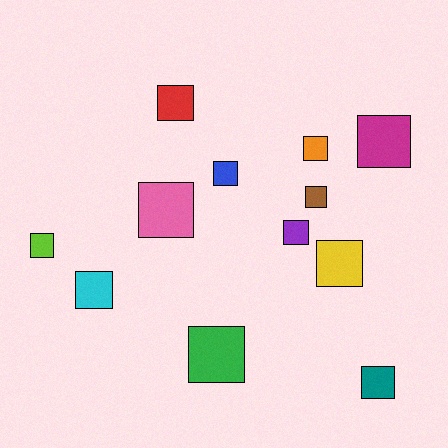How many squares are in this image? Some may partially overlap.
There are 12 squares.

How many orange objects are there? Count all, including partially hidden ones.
There is 1 orange object.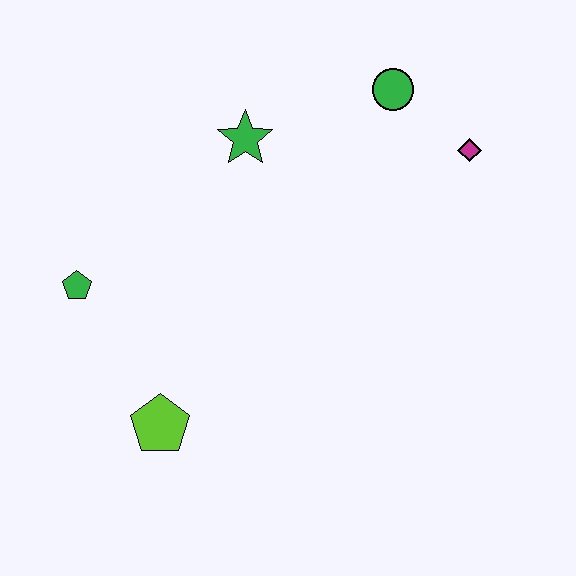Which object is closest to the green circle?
The magenta diamond is closest to the green circle.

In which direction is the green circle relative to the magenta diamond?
The green circle is to the left of the magenta diamond.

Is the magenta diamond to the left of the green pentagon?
No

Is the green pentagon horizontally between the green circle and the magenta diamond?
No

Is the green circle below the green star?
No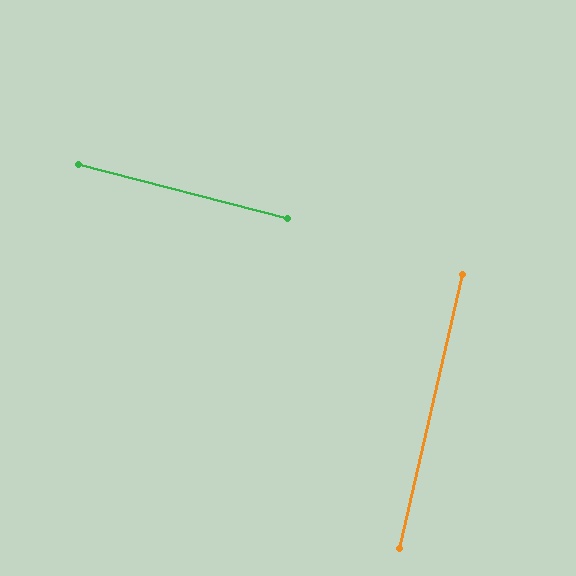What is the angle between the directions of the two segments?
Approximately 88 degrees.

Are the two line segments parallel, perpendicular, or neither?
Perpendicular — they meet at approximately 88°.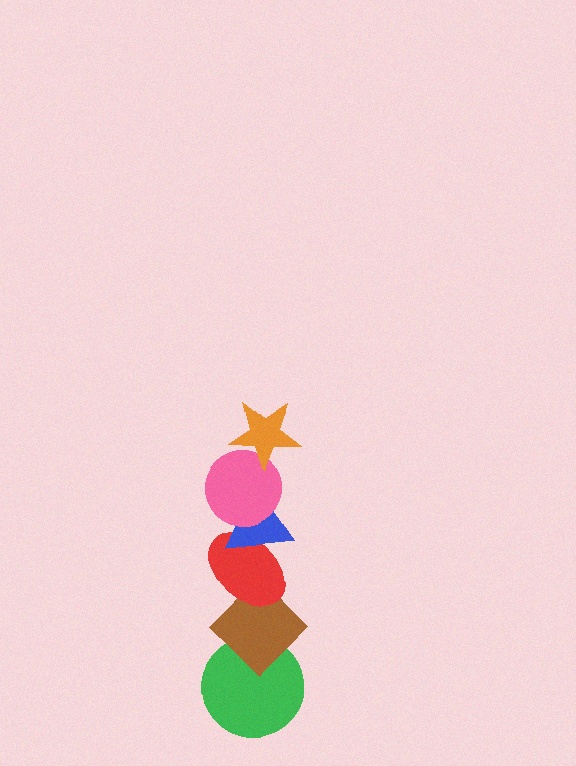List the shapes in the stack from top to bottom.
From top to bottom: the orange star, the pink circle, the blue triangle, the red ellipse, the brown diamond, the green circle.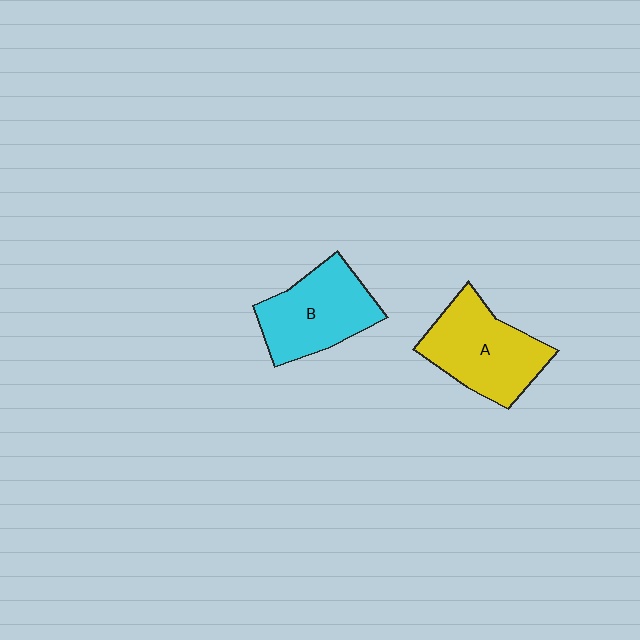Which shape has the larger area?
Shape A (yellow).